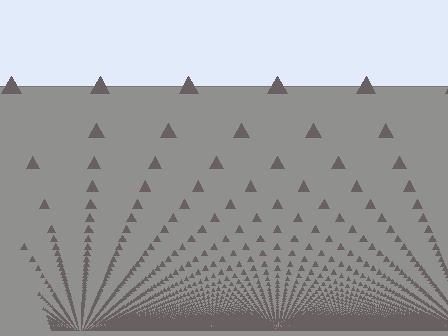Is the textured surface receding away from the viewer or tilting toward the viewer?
The surface appears to tilt toward the viewer. Texture elements get larger and sparser toward the top.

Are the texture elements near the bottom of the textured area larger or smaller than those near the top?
Smaller. The gradient is inverted — elements near the bottom are smaller and denser.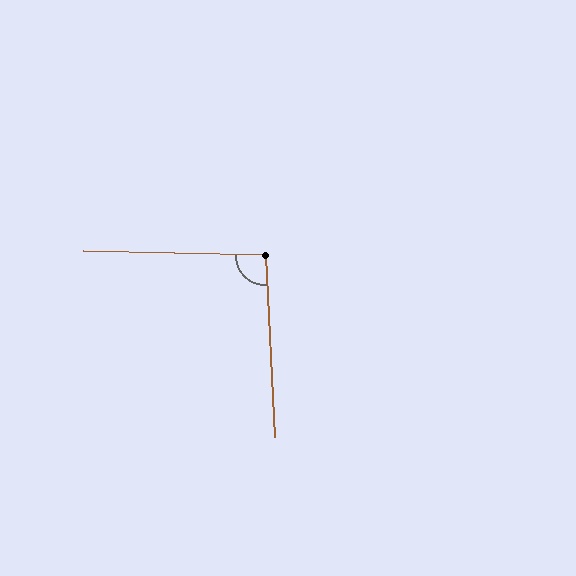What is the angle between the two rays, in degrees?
Approximately 94 degrees.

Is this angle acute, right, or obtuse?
It is approximately a right angle.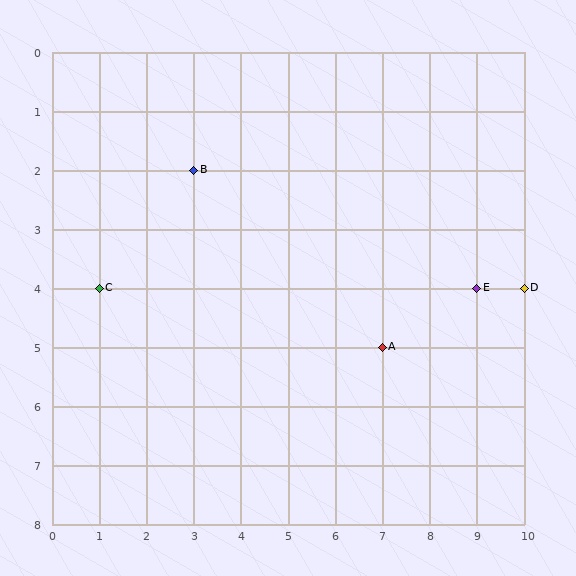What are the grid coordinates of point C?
Point C is at grid coordinates (1, 4).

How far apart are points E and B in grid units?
Points E and B are 6 columns and 2 rows apart (about 6.3 grid units diagonally).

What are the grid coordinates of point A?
Point A is at grid coordinates (7, 5).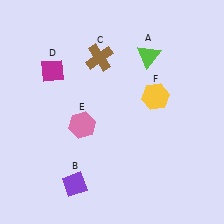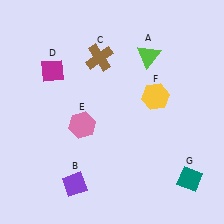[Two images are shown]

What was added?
A teal diamond (G) was added in Image 2.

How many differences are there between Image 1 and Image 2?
There is 1 difference between the two images.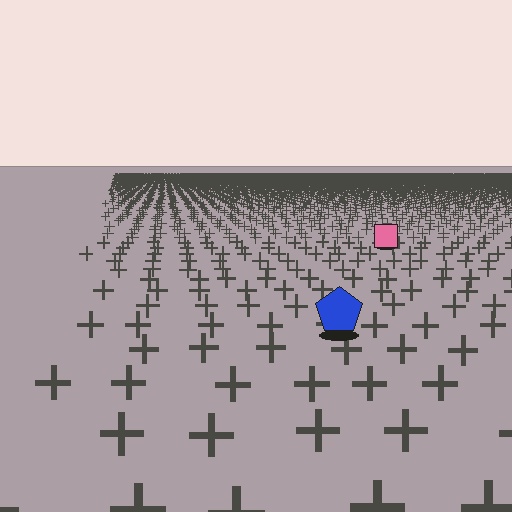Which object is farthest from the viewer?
The pink square is farthest from the viewer. It appears smaller and the ground texture around it is denser.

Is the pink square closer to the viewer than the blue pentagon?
No. The blue pentagon is closer — you can tell from the texture gradient: the ground texture is coarser near it.